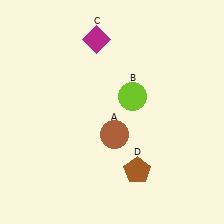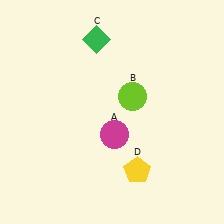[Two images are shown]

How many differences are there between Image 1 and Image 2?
There are 3 differences between the two images.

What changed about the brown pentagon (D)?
In Image 1, D is brown. In Image 2, it changed to yellow.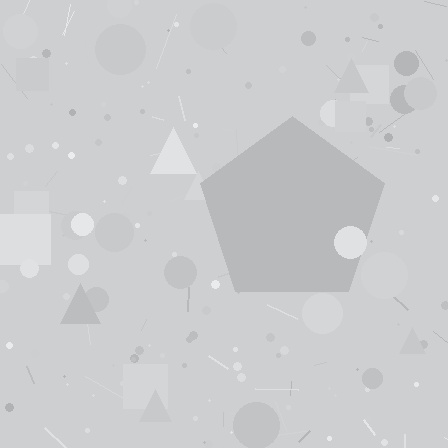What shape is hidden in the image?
A pentagon is hidden in the image.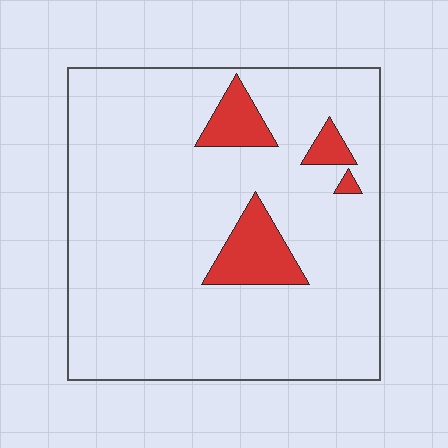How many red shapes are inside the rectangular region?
4.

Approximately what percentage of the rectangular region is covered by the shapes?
Approximately 10%.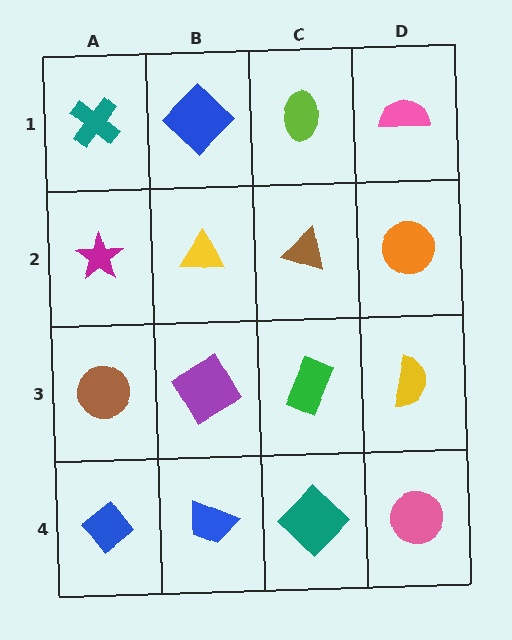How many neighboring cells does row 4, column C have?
3.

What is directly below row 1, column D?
An orange circle.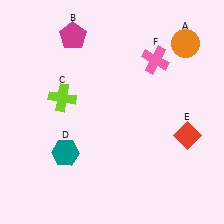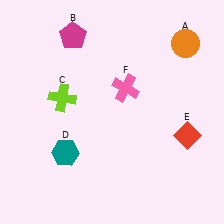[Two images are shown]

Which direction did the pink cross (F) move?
The pink cross (F) moved left.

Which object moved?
The pink cross (F) moved left.